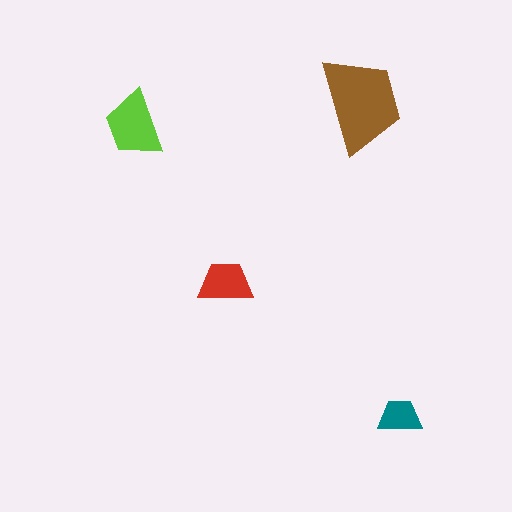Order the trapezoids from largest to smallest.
the brown one, the lime one, the red one, the teal one.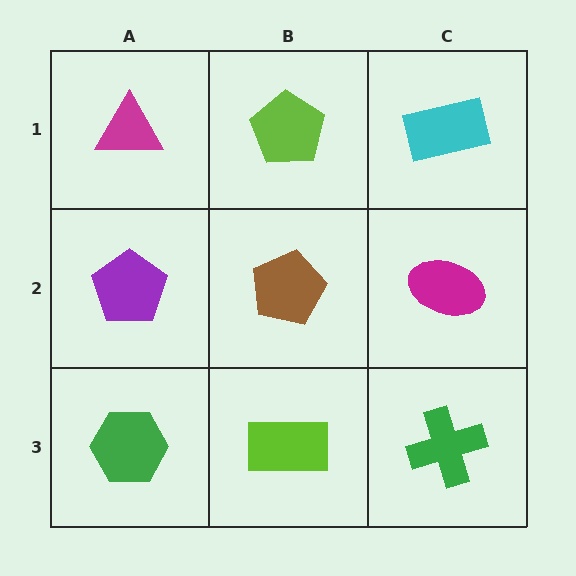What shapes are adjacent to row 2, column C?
A cyan rectangle (row 1, column C), a green cross (row 3, column C), a brown pentagon (row 2, column B).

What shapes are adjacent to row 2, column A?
A magenta triangle (row 1, column A), a green hexagon (row 3, column A), a brown pentagon (row 2, column B).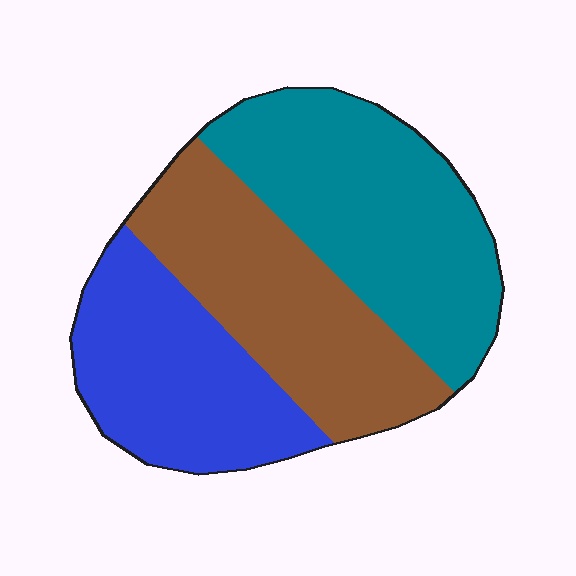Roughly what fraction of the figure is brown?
Brown takes up about one third (1/3) of the figure.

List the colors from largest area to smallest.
From largest to smallest: teal, brown, blue.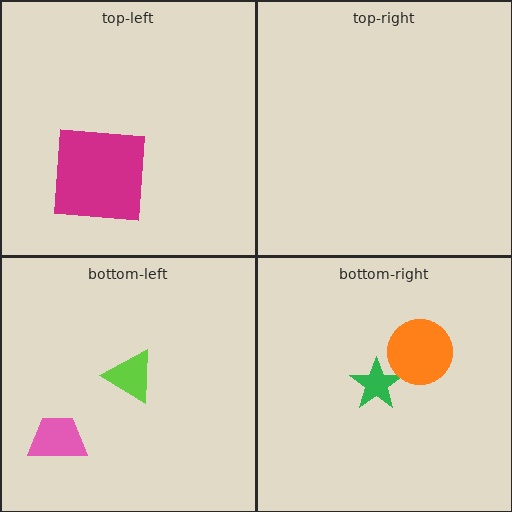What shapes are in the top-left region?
The magenta square.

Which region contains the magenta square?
The top-left region.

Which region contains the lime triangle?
The bottom-left region.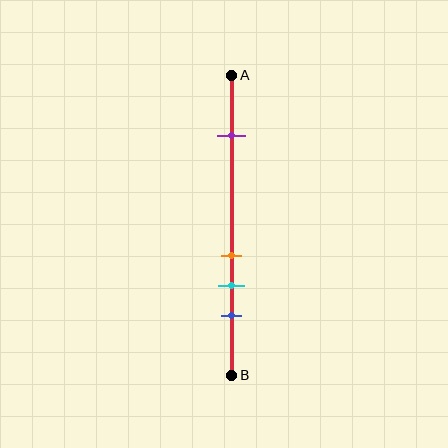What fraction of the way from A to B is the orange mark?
The orange mark is approximately 60% (0.6) of the way from A to B.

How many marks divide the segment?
There are 4 marks dividing the segment.